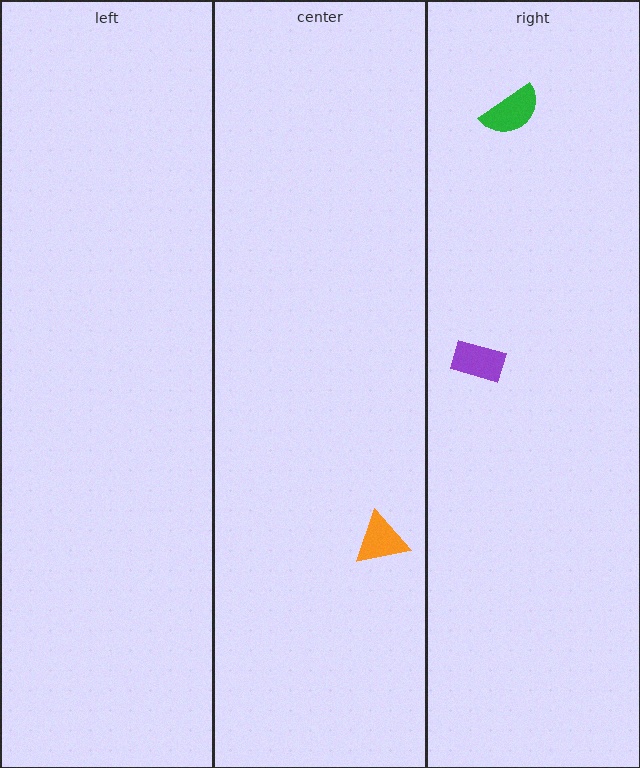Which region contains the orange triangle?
The center region.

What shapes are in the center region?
The orange triangle.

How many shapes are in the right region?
2.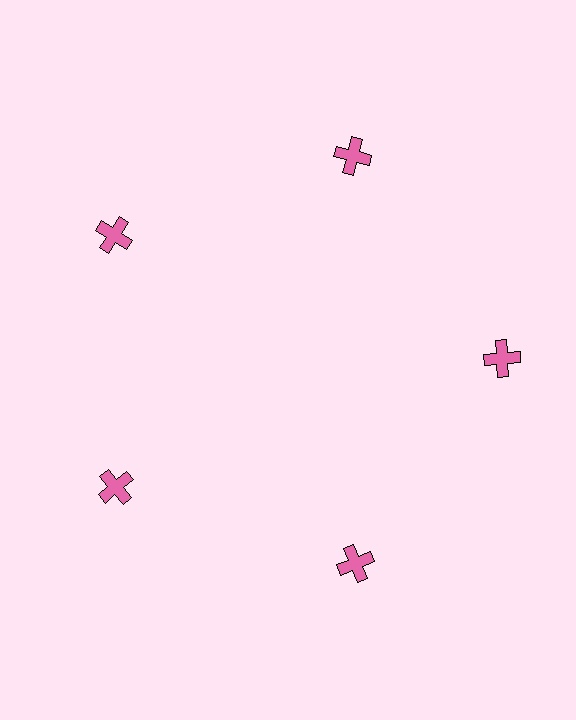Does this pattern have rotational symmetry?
Yes, this pattern has 5-fold rotational symmetry. It looks the same after rotating 72 degrees around the center.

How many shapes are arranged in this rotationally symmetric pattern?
There are 5 shapes, arranged in 5 groups of 1.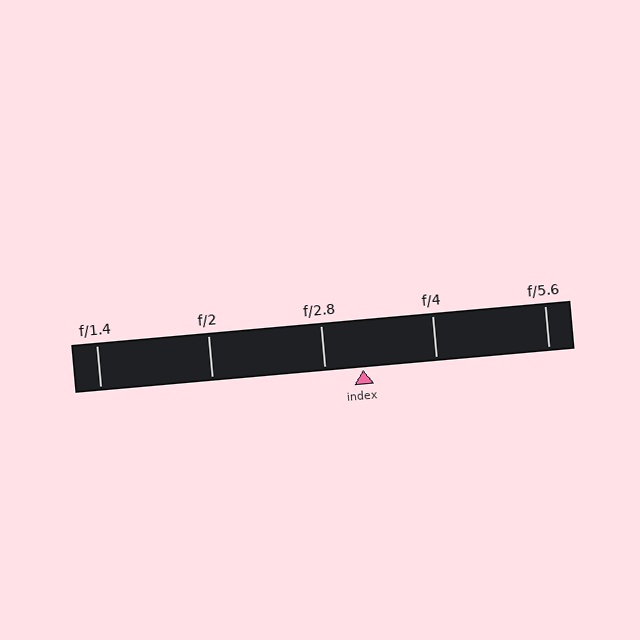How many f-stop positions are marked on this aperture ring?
There are 5 f-stop positions marked.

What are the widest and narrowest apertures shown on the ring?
The widest aperture shown is f/1.4 and the narrowest is f/5.6.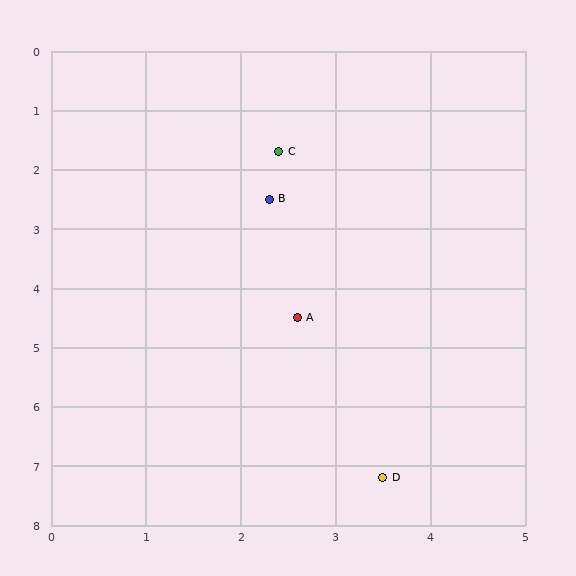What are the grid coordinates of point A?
Point A is at approximately (2.6, 4.5).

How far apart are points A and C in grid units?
Points A and C are about 2.8 grid units apart.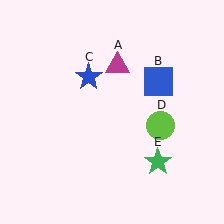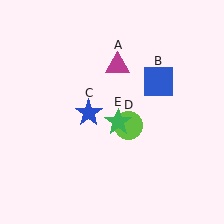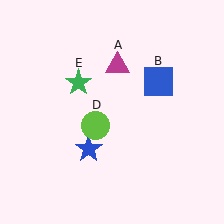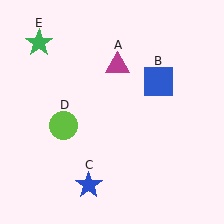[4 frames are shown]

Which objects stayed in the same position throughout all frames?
Magenta triangle (object A) and blue square (object B) remained stationary.